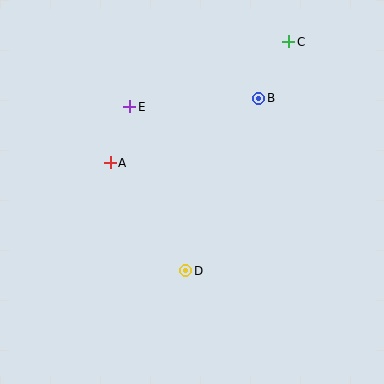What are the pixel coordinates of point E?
Point E is at (130, 107).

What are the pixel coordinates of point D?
Point D is at (186, 271).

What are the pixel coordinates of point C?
Point C is at (289, 42).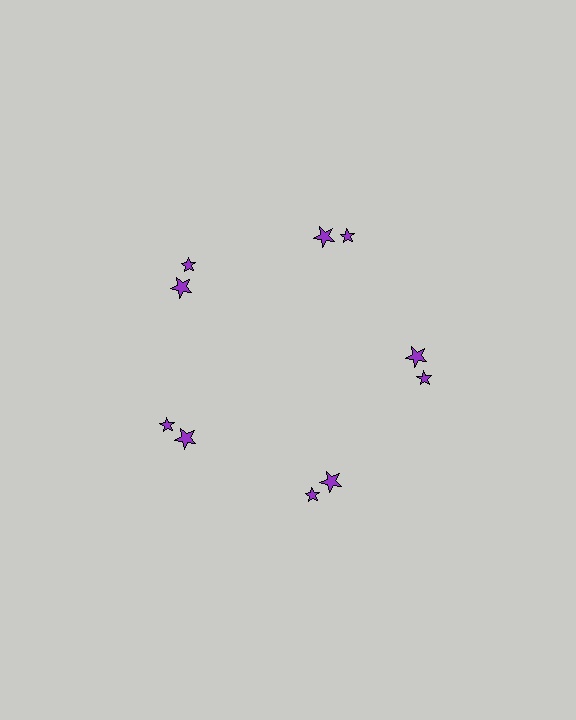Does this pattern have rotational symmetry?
Yes, this pattern has 5-fold rotational symmetry. It looks the same after rotating 72 degrees around the center.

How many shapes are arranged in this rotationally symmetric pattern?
There are 10 shapes, arranged in 5 groups of 2.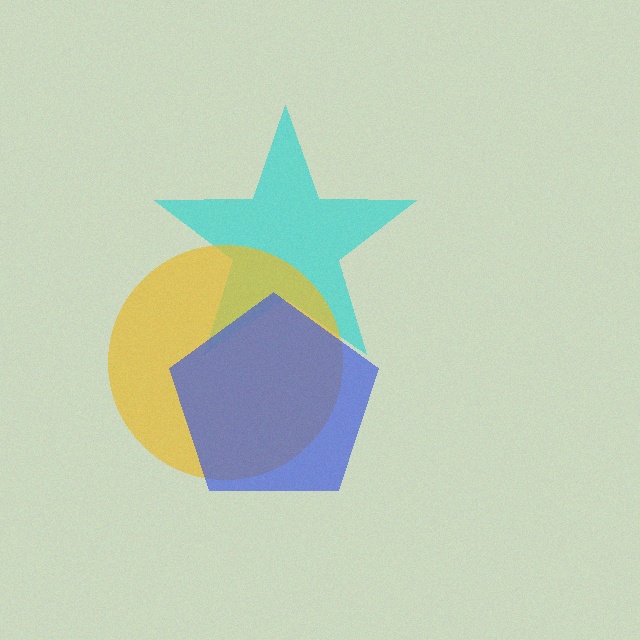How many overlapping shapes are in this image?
There are 3 overlapping shapes in the image.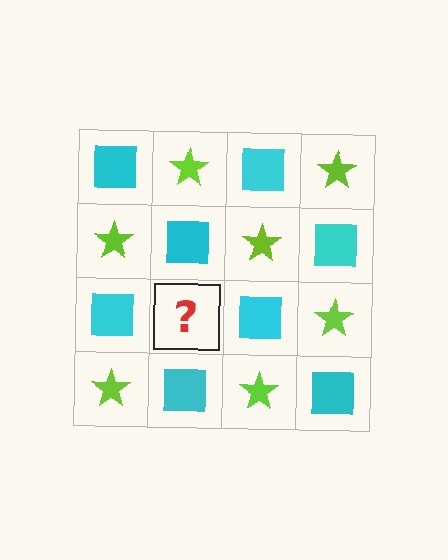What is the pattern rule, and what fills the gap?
The rule is that it alternates cyan square and lime star in a checkerboard pattern. The gap should be filled with a lime star.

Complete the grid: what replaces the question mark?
The question mark should be replaced with a lime star.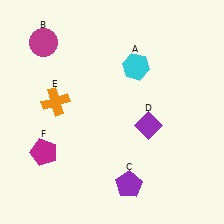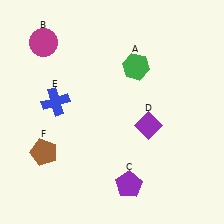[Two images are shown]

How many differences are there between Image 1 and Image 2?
There are 3 differences between the two images.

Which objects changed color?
A changed from cyan to green. E changed from orange to blue. F changed from magenta to brown.